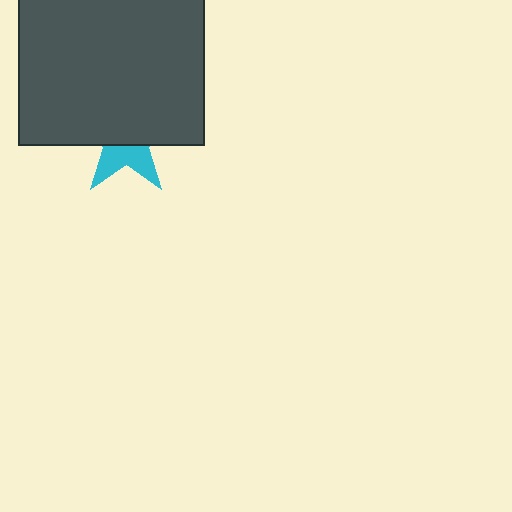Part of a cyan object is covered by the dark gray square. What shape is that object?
It is a star.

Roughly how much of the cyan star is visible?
A small part of it is visible (roughly 39%).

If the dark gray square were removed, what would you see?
You would see the complete cyan star.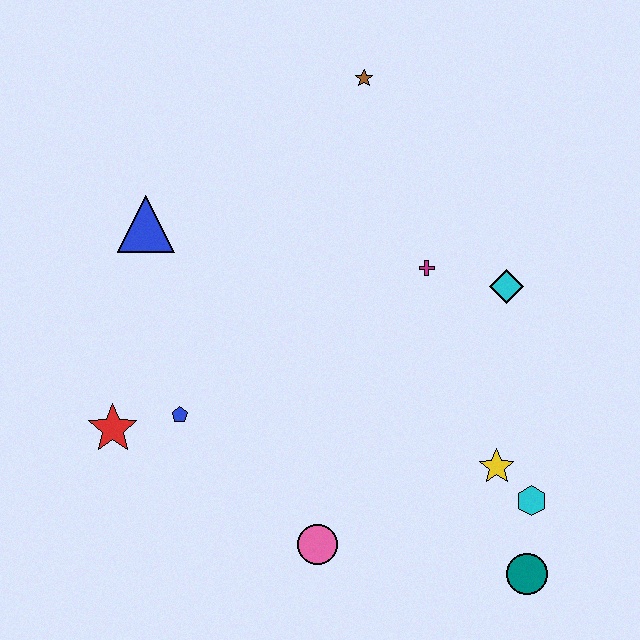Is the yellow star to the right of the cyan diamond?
No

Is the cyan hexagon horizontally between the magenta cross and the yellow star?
No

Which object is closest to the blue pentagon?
The red star is closest to the blue pentagon.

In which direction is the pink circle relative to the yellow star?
The pink circle is to the left of the yellow star.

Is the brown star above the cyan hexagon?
Yes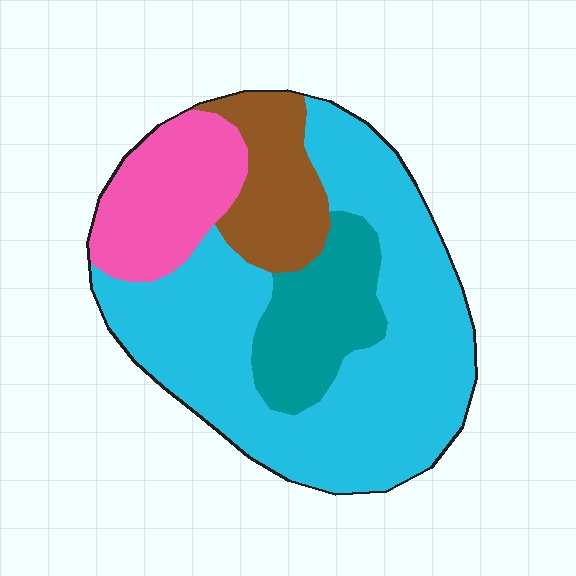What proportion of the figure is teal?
Teal covers 15% of the figure.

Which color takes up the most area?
Cyan, at roughly 55%.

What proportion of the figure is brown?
Brown takes up less than a quarter of the figure.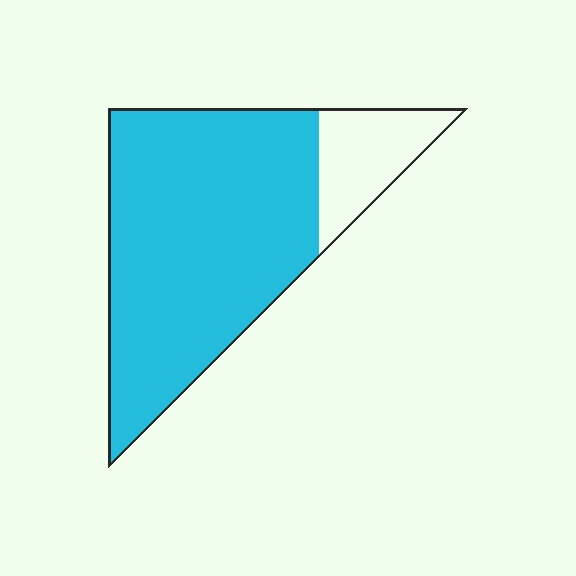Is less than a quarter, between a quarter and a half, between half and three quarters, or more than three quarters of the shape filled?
More than three quarters.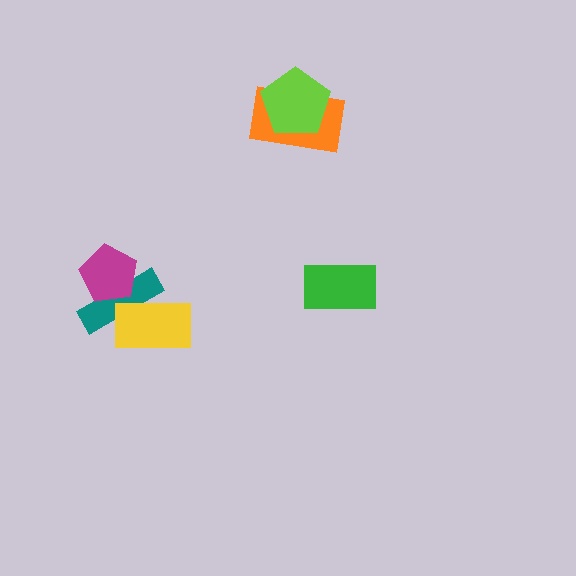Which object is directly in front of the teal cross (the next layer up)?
The yellow rectangle is directly in front of the teal cross.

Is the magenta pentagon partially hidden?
No, no other shape covers it.